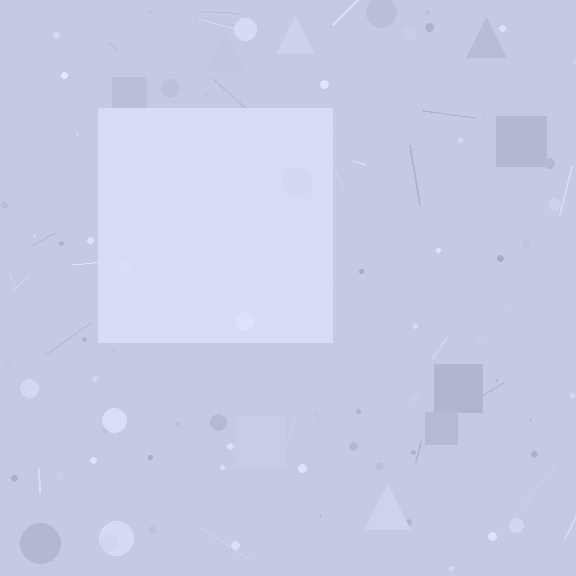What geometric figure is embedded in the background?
A square is embedded in the background.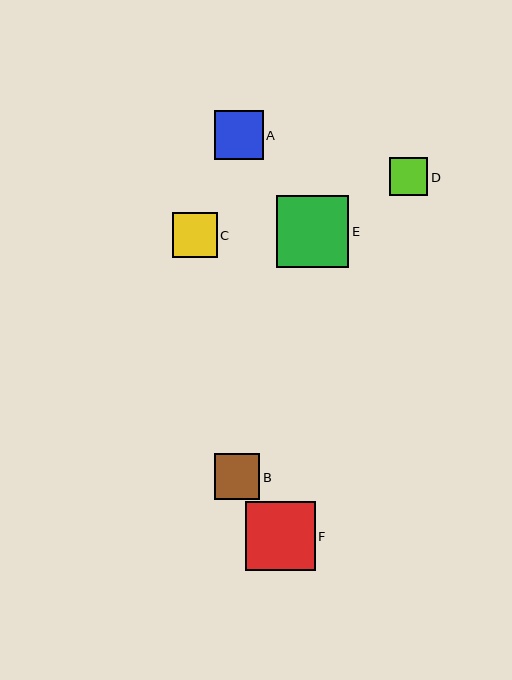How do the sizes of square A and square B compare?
Square A and square B are approximately the same size.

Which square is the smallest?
Square D is the smallest with a size of approximately 38 pixels.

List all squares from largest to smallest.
From largest to smallest: E, F, A, B, C, D.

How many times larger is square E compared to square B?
Square E is approximately 1.6 times the size of square B.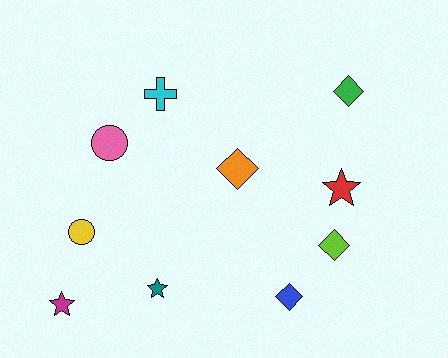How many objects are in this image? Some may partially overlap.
There are 10 objects.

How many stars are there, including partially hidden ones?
There are 3 stars.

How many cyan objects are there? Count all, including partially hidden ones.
There is 1 cyan object.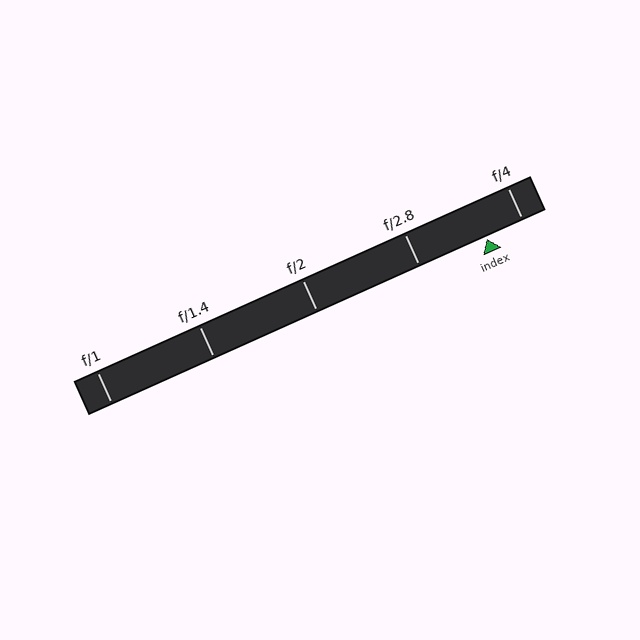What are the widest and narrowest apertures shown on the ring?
The widest aperture shown is f/1 and the narrowest is f/4.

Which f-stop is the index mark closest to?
The index mark is closest to f/4.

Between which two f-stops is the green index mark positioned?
The index mark is between f/2.8 and f/4.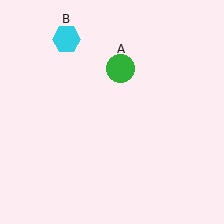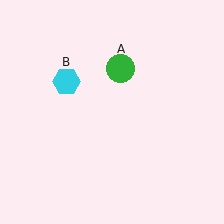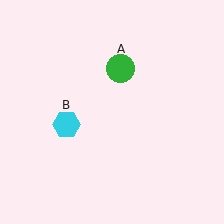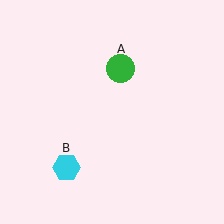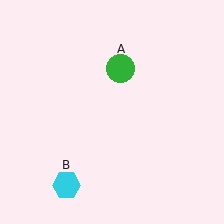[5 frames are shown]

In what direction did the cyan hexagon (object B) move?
The cyan hexagon (object B) moved down.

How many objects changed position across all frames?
1 object changed position: cyan hexagon (object B).